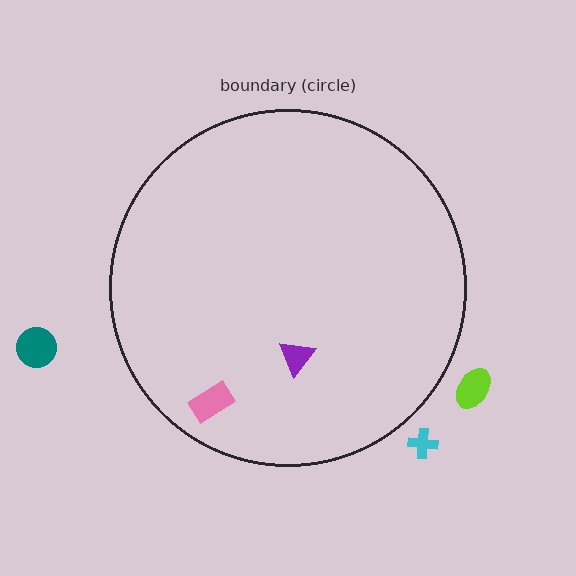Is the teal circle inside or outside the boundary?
Outside.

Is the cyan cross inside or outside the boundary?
Outside.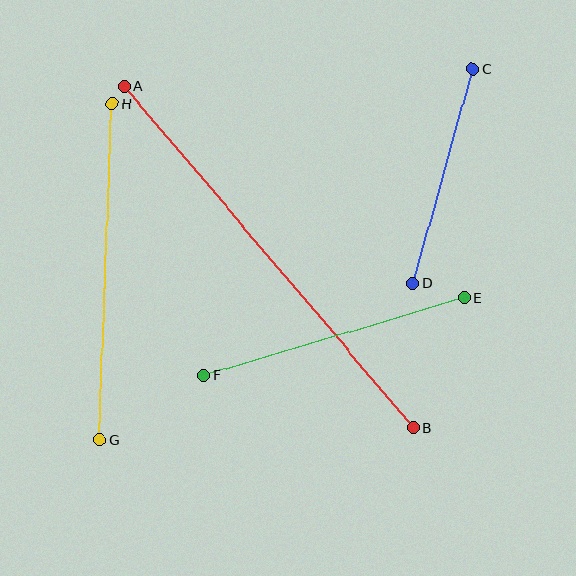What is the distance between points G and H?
The distance is approximately 337 pixels.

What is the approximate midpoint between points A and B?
The midpoint is at approximately (269, 257) pixels.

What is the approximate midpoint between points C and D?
The midpoint is at approximately (443, 176) pixels.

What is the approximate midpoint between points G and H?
The midpoint is at approximately (106, 272) pixels.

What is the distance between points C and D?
The distance is approximately 223 pixels.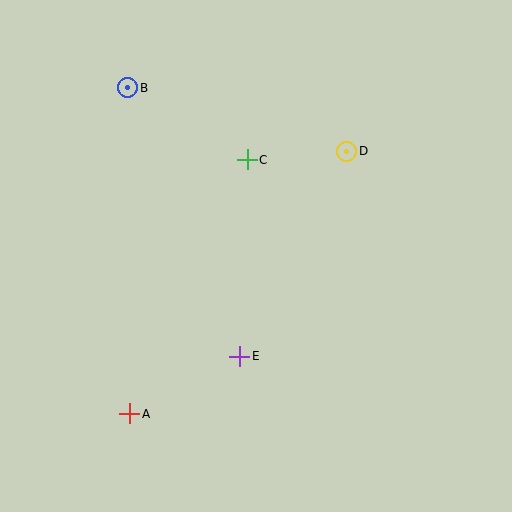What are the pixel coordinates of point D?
Point D is at (347, 151).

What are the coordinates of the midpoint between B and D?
The midpoint between B and D is at (237, 119).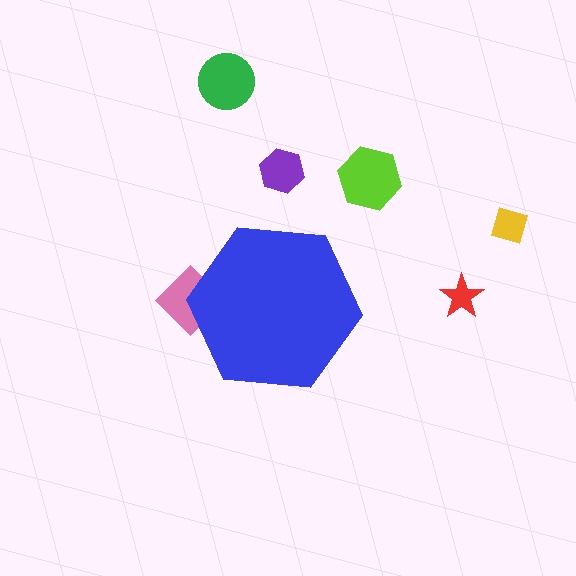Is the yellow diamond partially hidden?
No, the yellow diamond is fully visible.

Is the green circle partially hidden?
No, the green circle is fully visible.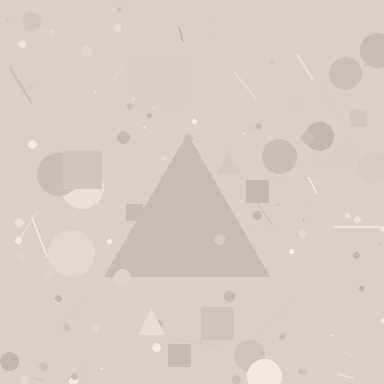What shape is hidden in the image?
A triangle is hidden in the image.